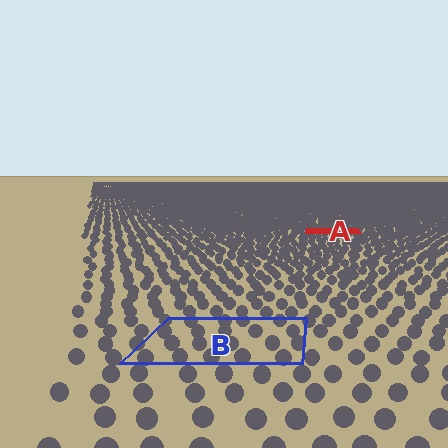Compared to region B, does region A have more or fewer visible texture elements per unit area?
Region A has more texture elements per unit area — they are packed more densely because it is farther away.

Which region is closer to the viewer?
Region B is closer. The texture elements there are larger and more spread out.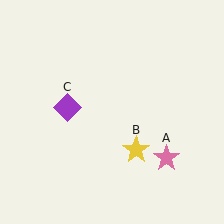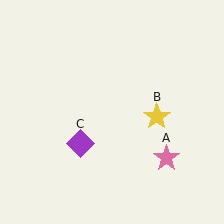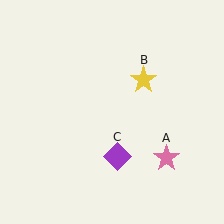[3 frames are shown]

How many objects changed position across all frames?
2 objects changed position: yellow star (object B), purple diamond (object C).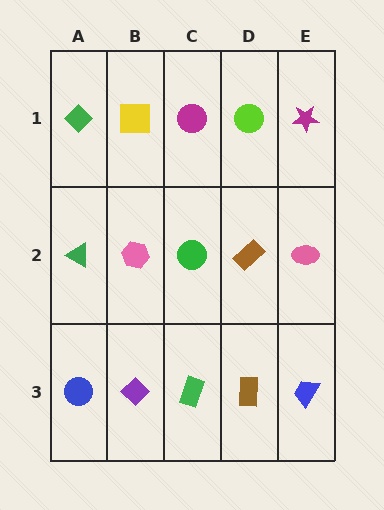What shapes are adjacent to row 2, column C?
A magenta circle (row 1, column C), a green rectangle (row 3, column C), a pink hexagon (row 2, column B), a brown rectangle (row 2, column D).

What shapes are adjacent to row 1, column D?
A brown rectangle (row 2, column D), a magenta circle (row 1, column C), a magenta star (row 1, column E).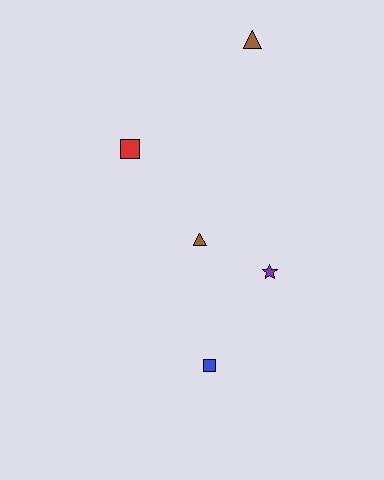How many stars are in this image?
There is 1 star.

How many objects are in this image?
There are 5 objects.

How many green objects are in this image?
There are no green objects.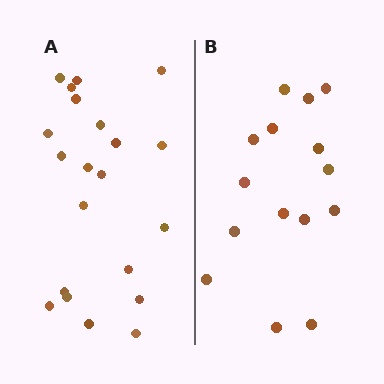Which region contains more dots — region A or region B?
Region A (the left region) has more dots.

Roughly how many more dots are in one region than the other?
Region A has about 6 more dots than region B.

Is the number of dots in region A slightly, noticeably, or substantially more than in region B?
Region A has noticeably more, but not dramatically so. The ratio is roughly 1.4 to 1.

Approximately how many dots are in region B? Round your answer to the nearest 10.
About 20 dots. (The exact count is 15, which rounds to 20.)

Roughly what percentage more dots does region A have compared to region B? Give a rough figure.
About 40% more.